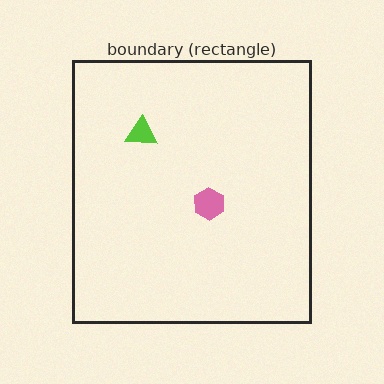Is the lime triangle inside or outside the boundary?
Inside.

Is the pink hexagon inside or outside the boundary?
Inside.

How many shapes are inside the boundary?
2 inside, 0 outside.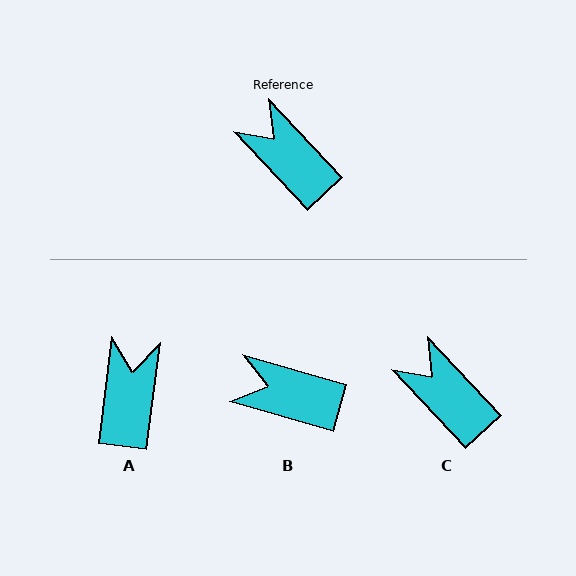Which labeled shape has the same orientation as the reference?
C.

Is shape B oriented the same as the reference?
No, it is off by about 31 degrees.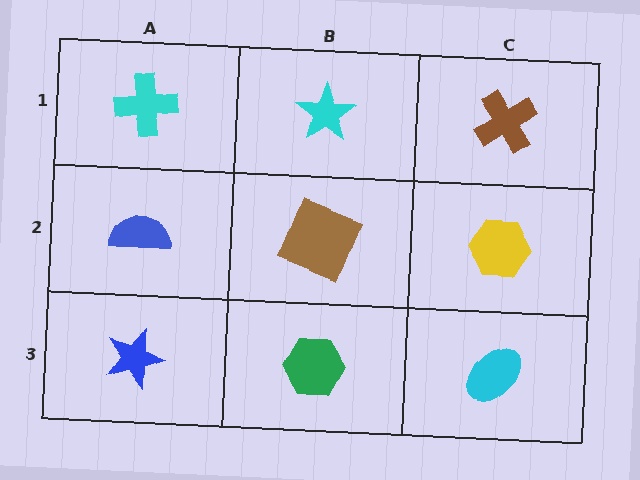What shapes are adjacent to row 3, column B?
A brown square (row 2, column B), a blue star (row 3, column A), a cyan ellipse (row 3, column C).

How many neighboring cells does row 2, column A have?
3.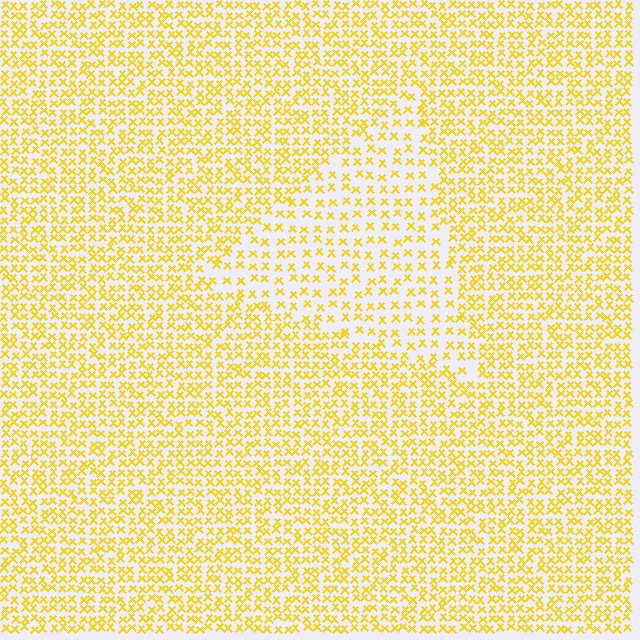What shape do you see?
I see a triangle.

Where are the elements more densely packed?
The elements are more densely packed outside the triangle boundary.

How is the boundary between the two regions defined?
The boundary is defined by a change in element density (approximately 1.8x ratio). All elements are the same color, size, and shape.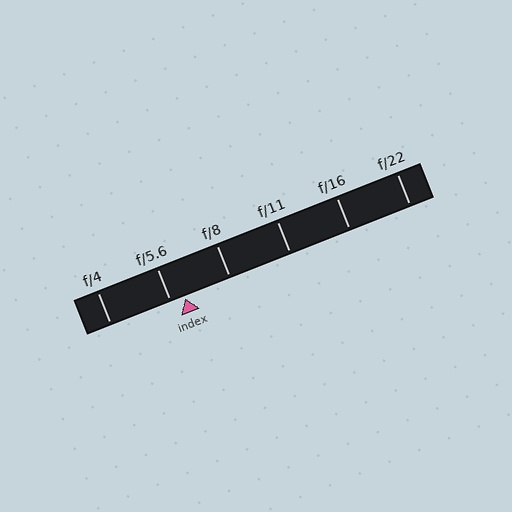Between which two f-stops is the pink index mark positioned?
The index mark is between f/5.6 and f/8.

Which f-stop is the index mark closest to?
The index mark is closest to f/5.6.